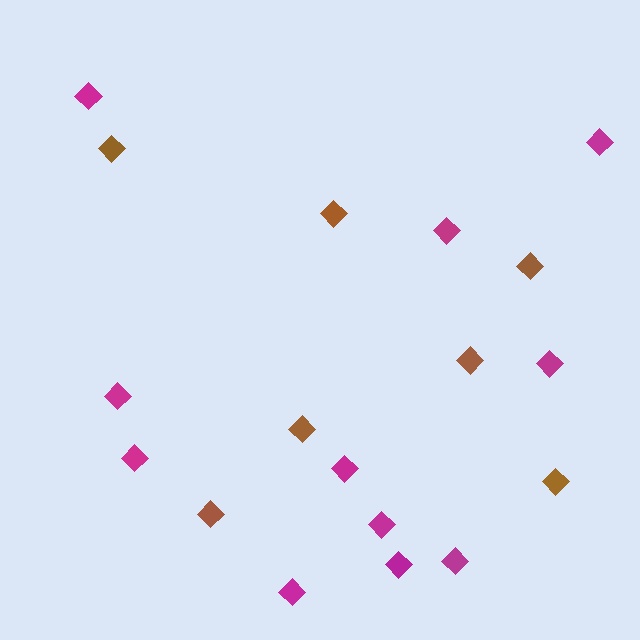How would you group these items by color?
There are 2 groups: one group of brown diamonds (7) and one group of magenta diamonds (11).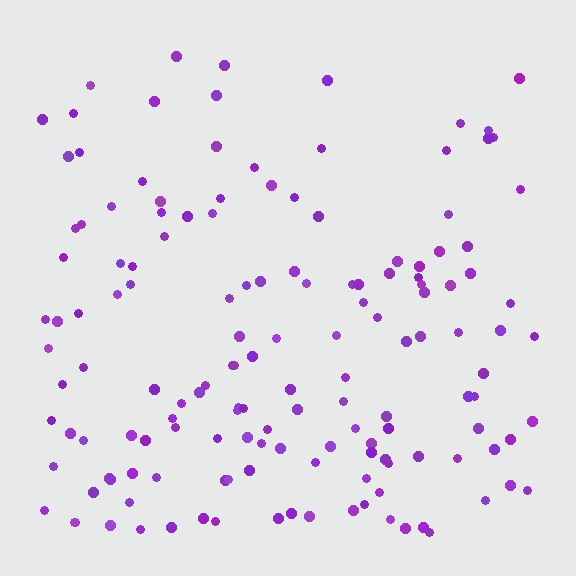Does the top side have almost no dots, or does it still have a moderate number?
Still a moderate number, just noticeably fewer than the bottom.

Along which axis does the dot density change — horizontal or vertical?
Vertical.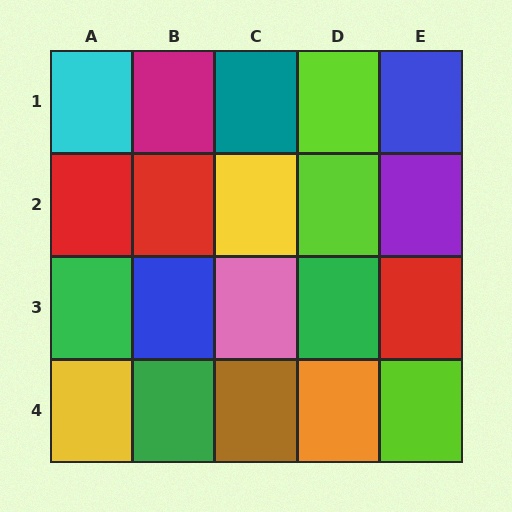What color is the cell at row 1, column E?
Blue.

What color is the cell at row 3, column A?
Green.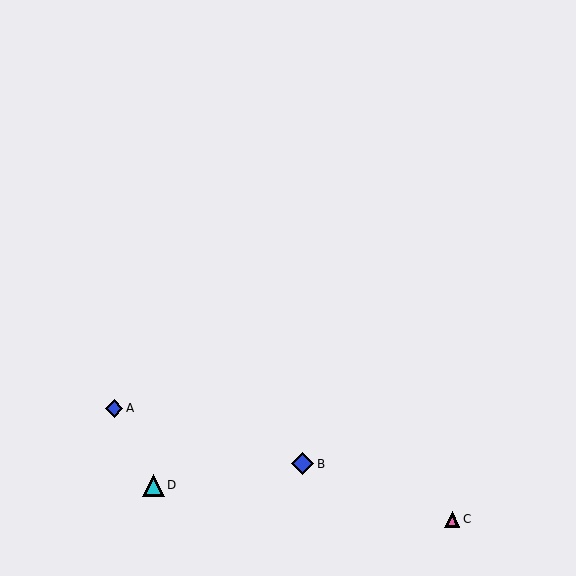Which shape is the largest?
The blue diamond (labeled B) is the largest.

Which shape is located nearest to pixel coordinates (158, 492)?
The cyan triangle (labeled D) at (153, 485) is nearest to that location.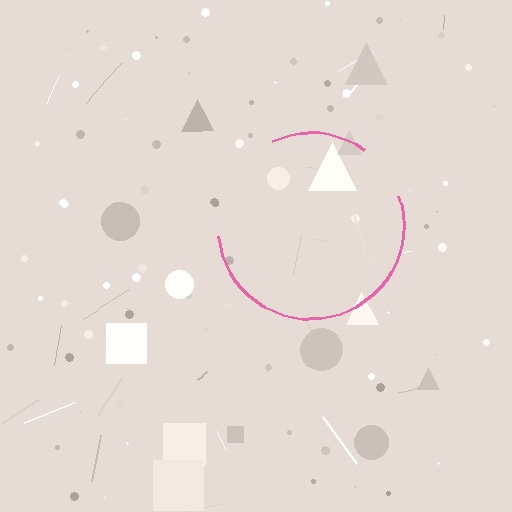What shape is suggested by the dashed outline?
The dashed outline suggests a circle.